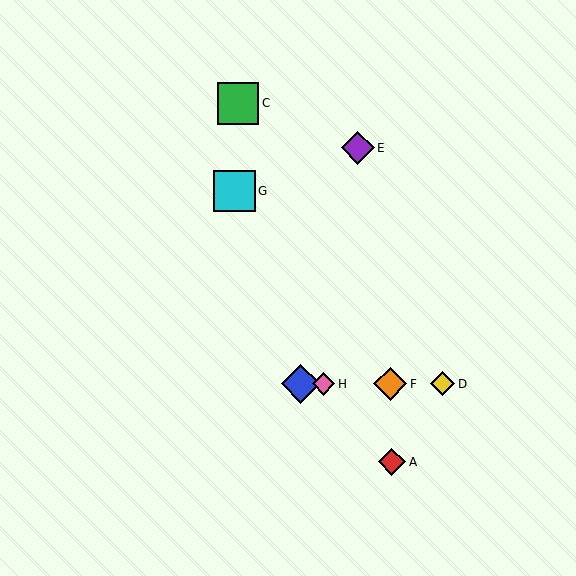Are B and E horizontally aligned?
No, B is at y≈384 and E is at y≈148.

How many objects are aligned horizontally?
4 objects (B, D, F, H) are aligned horizontally.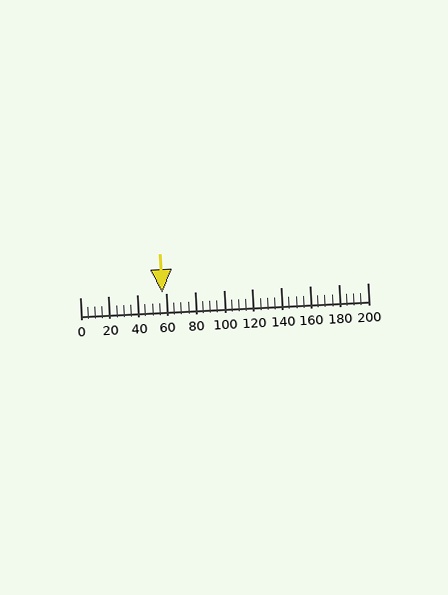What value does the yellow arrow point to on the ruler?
The yellow arrow points to approximately 57.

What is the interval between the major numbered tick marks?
The major tick marks are spaced 20 units apart.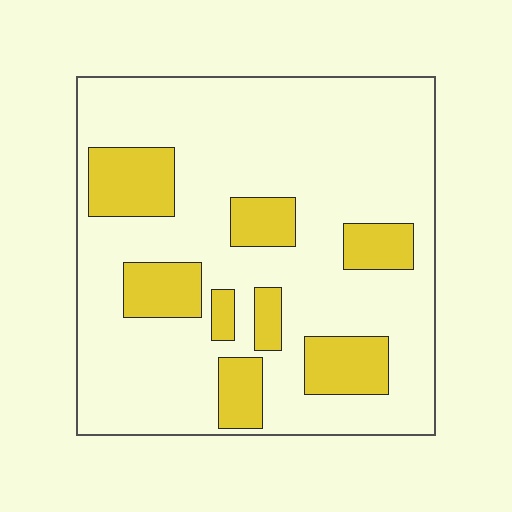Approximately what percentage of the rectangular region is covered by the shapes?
Approximately 20%.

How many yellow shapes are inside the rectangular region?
8.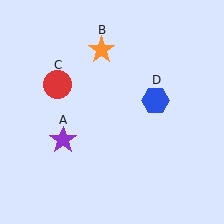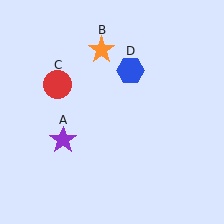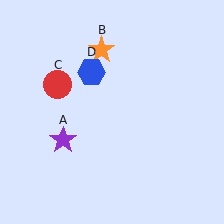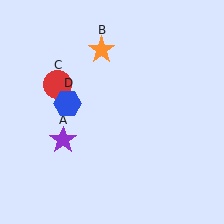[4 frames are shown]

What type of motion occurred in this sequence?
The blue hexagon (object D) rotated counterclockwise around the center of the scene.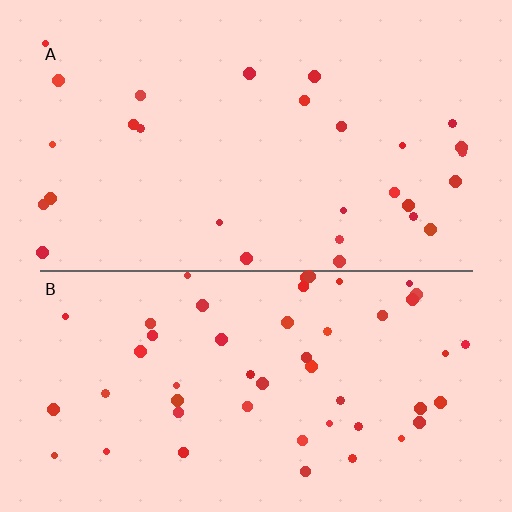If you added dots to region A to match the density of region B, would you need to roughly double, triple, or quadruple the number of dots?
Approximately double.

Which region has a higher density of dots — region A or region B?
B (the bottom).